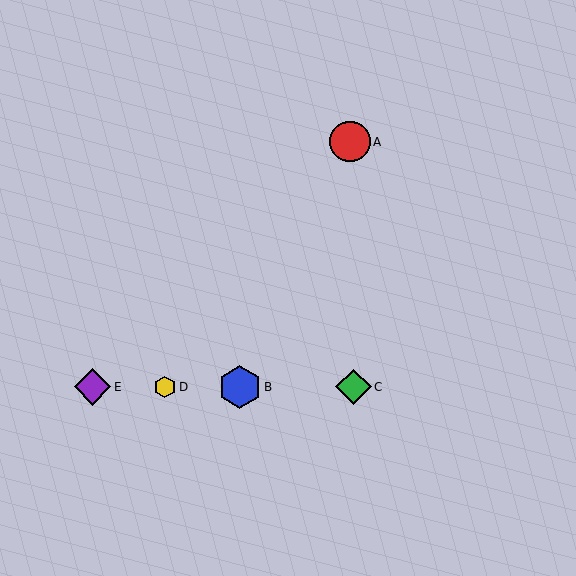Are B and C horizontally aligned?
Yes, both are at y≈387.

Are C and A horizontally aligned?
No, C is at y≈387 and A is at y≈142.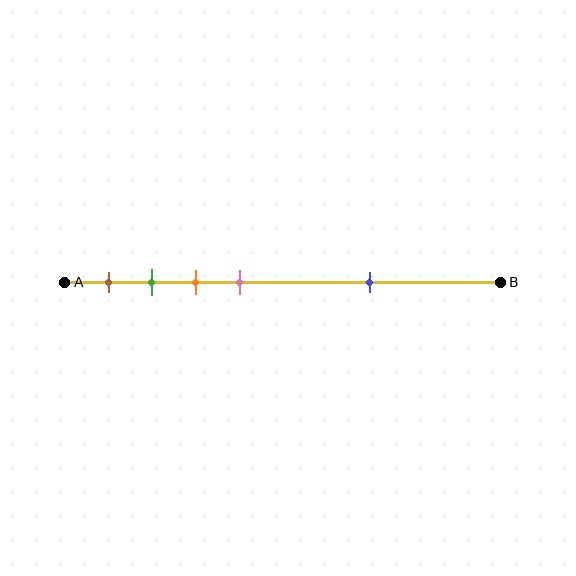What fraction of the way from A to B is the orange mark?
The orange mark is approximately 30% (0.3) of the way from A to B.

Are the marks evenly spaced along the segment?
No, the marks are not evenly spaced.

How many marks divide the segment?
There are 5 marks dividing the segment.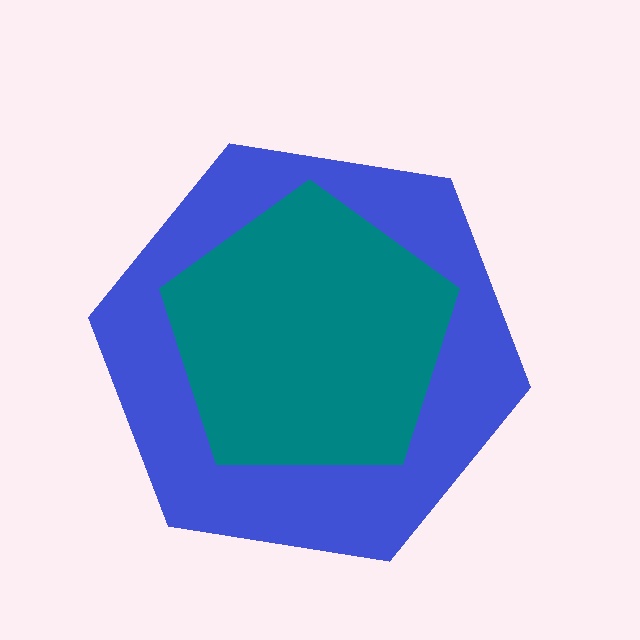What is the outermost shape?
The blue hexagon.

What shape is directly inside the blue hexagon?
The teal pentagon.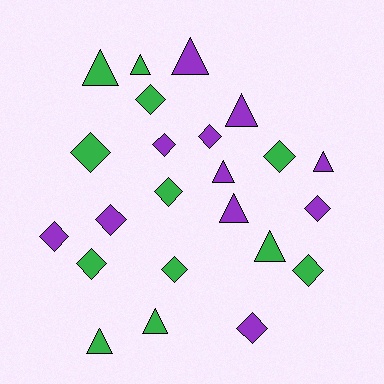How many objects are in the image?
There are 23 objects.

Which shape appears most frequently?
Diamond, with 13 objects.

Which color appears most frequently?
Green, with 12 objects.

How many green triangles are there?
There are 5 green triangles.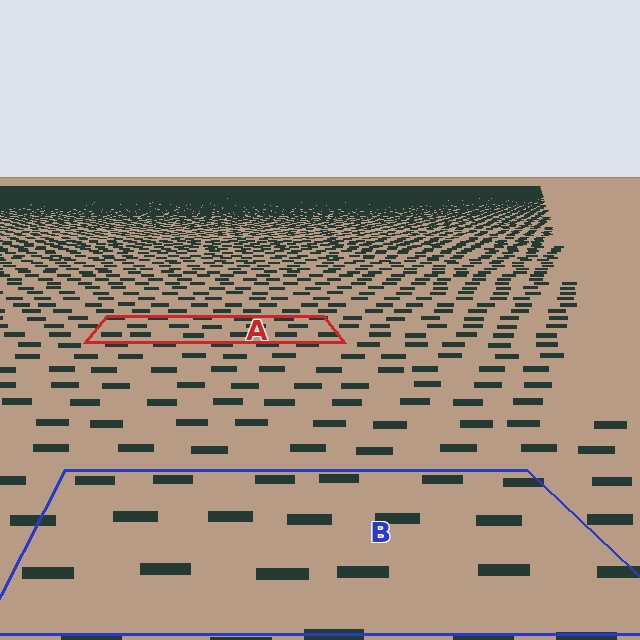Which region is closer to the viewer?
Region B is closer. The texture elements there are larger and more spread out.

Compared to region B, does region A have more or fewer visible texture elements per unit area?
Region A has more texture elements per unit area — they are packed more densely because it is farther away.